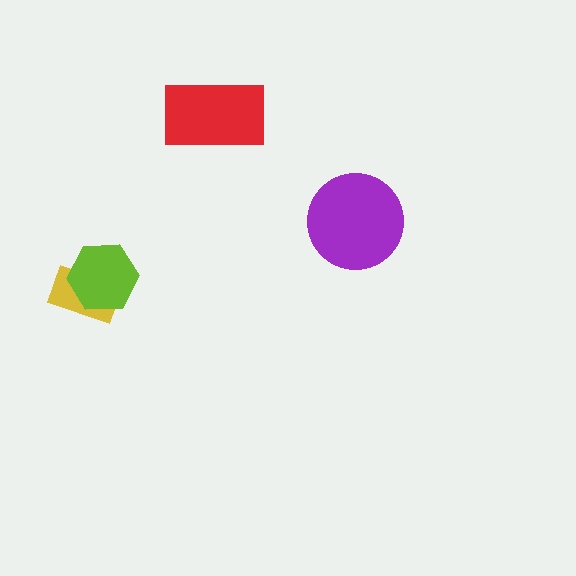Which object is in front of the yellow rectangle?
The lime hexagon is in front of the yellow rectangle.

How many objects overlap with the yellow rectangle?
1 object overlaps with the yellow rectangle.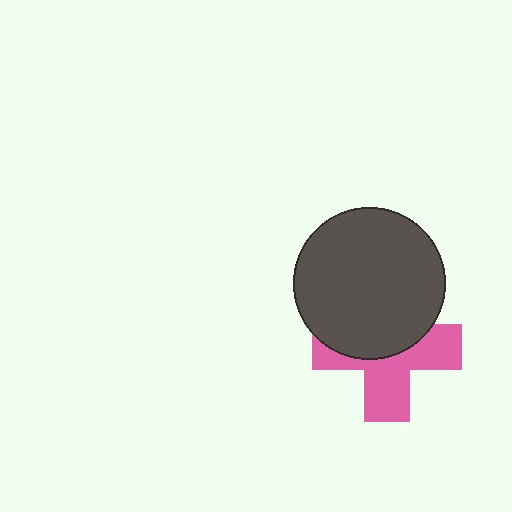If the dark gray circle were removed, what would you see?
You would see the complete pink cross.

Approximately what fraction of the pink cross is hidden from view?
Roughly 49% of the pink cross is hidden behind the dark gray circle.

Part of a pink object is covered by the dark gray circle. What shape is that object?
It is a cross.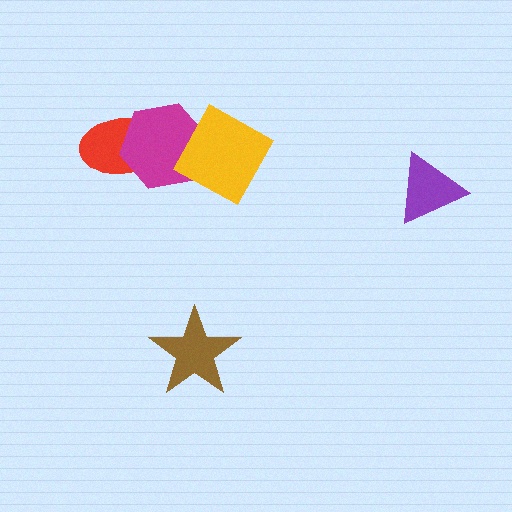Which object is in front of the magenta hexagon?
The yellow square is in front of the magenta hexagon.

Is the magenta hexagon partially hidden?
Yes, it is partially covered by another shape.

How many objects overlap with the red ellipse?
1 object overlaps with the red ellipse.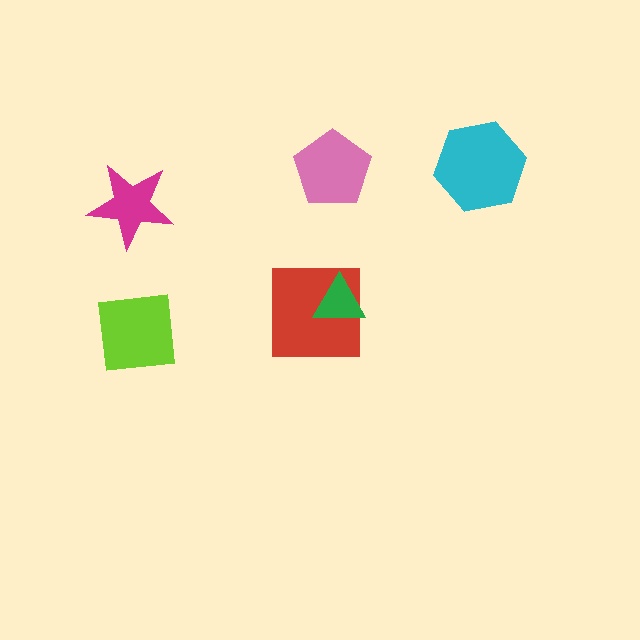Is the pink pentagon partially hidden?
No, no other shape covers it.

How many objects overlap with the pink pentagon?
0 objects overlap with the pink pentagon.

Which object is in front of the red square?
The green triangle is in front of the red square.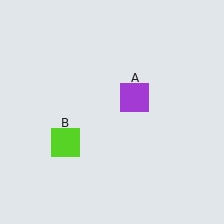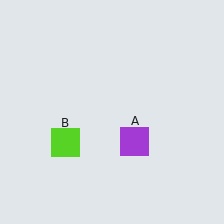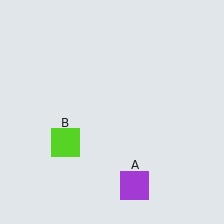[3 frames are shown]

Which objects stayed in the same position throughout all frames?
Lime square (object B) remained stationary.